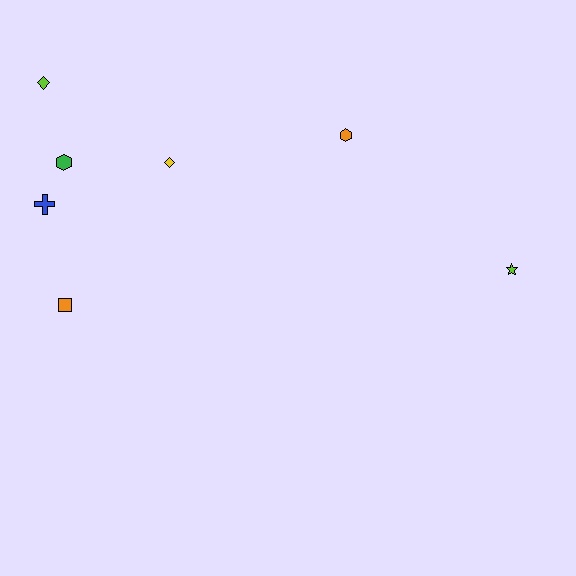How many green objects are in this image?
There is 1 green object.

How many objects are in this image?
There are 7 objects.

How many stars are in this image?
There is 1 star.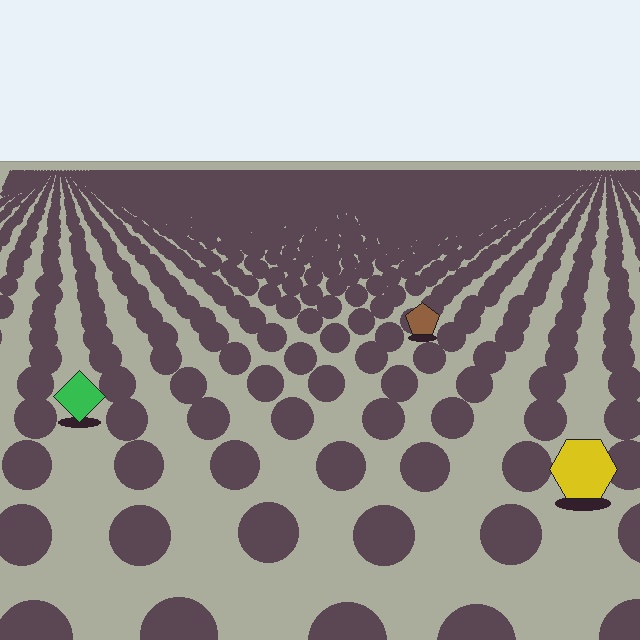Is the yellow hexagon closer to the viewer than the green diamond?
Yes. The yellow hexagon is closer — you can tell from the texture gradient: the ground texture is coarser near it.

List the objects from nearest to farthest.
From nearest to farthest: the yellow hexagon, the green diamond, the brown pentagon.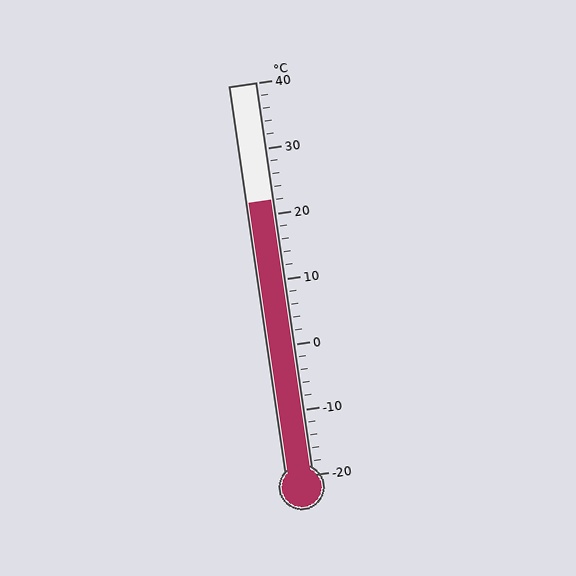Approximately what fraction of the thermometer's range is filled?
The thermometer is filled to approximately 70% of its range.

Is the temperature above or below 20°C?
The temperature is above 20°C.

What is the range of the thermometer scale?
The thermometer scale ranges from -20°C to 40°C.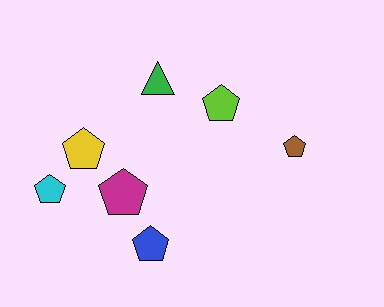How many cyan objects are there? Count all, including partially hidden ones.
There is 1 cyan object.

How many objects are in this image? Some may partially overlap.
There are 7 objects.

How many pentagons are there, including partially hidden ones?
There are 6 pentagons.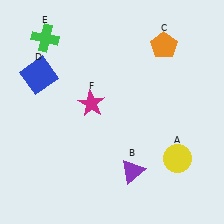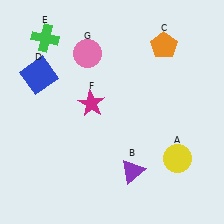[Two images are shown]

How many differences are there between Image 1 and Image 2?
There is 1 difference between the two images.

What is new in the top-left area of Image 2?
A pink circle (G) was added in the top-left area of Image 2.